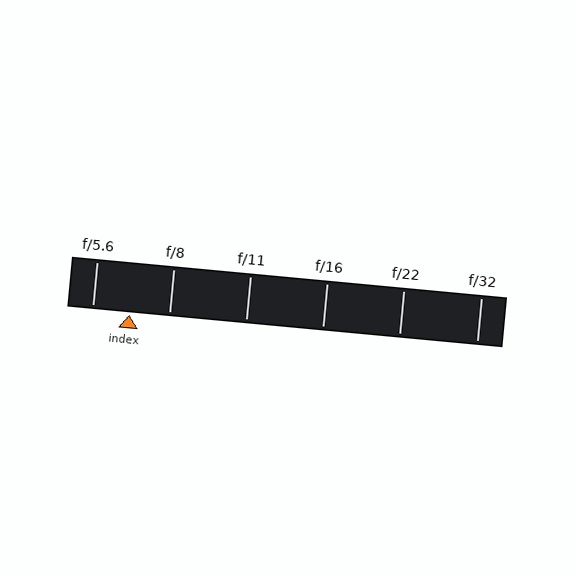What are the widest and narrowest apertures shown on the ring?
The widest aperture shown is f/5.6 and the narrowest is f/32.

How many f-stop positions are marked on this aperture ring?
There are 6 f-stop positions marked.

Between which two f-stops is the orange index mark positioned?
The index mark is between f/5.6 and f/8.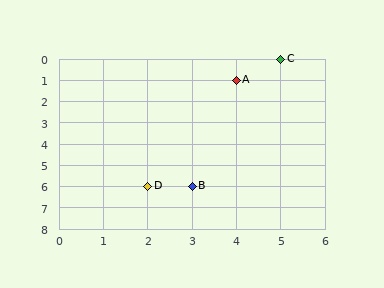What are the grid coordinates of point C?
Point C is at grid coordinates (5, 0).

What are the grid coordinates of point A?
Point A is at grid coordinates (4, 1).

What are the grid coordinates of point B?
Point B is at grid coordinates (3, 6).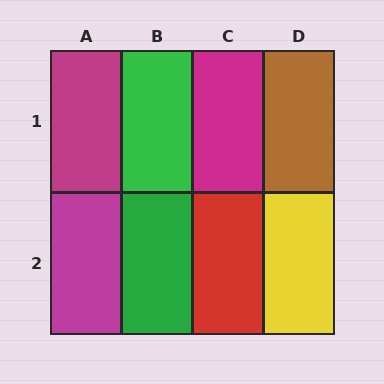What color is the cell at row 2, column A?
Magenta.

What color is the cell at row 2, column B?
Green.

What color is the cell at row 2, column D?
Yellow.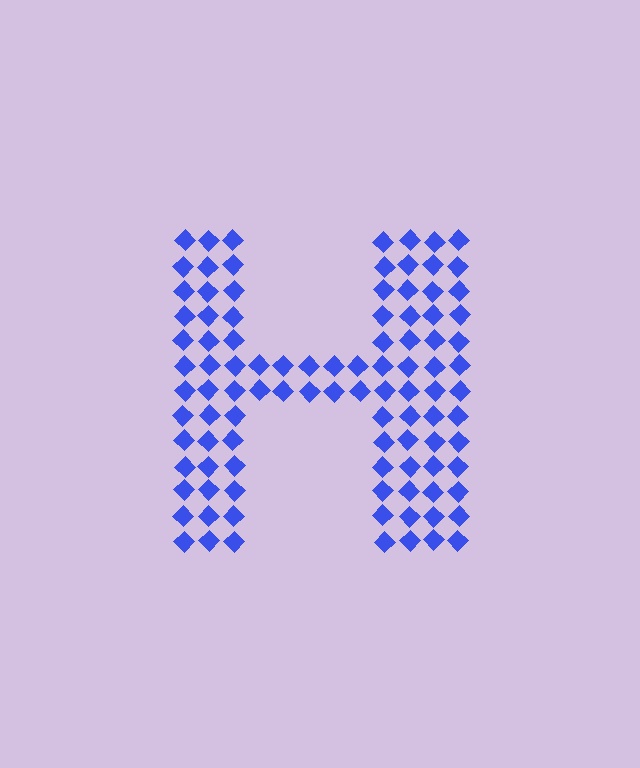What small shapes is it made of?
It is made of small diamonds.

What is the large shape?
The large shape is the letter H.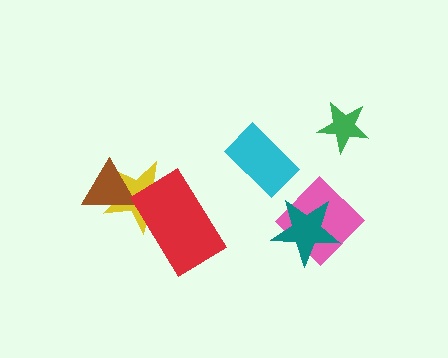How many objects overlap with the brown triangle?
1 object overlaps with the brown triangle.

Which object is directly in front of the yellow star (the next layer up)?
The brown triangle is directly in front of the yellow star.